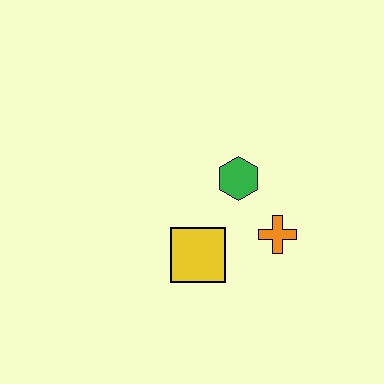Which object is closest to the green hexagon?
The orange cross is closest to the green hexagon.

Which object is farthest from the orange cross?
The yellow square is farthest from the orange cross.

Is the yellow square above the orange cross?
No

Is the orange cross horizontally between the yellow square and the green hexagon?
No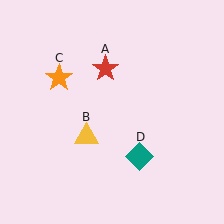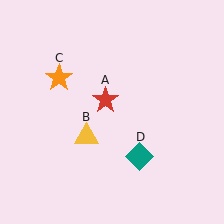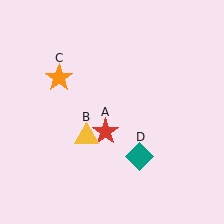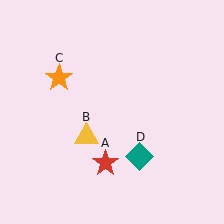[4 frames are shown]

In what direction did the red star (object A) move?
The red star (object A) moved down.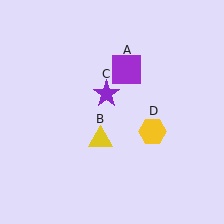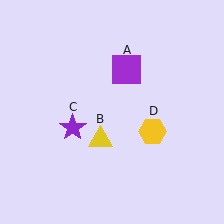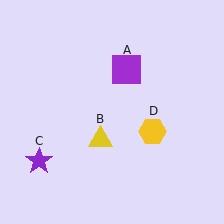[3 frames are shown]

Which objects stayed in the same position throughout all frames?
Purple square (object A) and yellow triangle (object B) and yellow hexagon (object D) remained stationary.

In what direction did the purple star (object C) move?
The purple star (object C) moved down and to the left.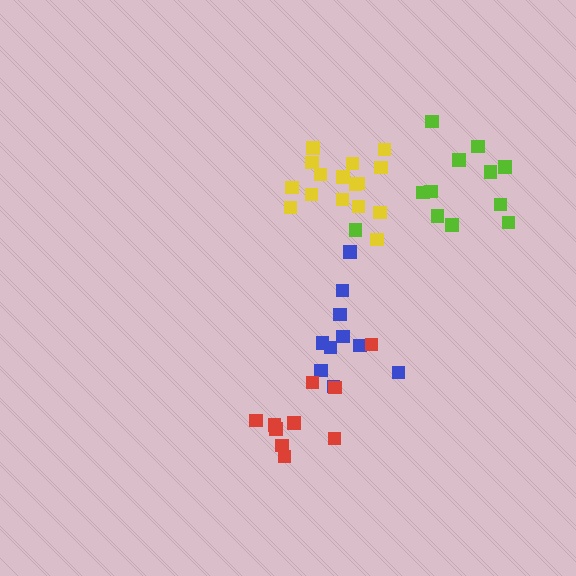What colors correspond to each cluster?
The clusters are colored: yellow, blue, red, lime.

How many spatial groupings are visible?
There are 4 spatial groupings.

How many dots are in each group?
Group 1: 16 dots, Group 2: 10 dots, Group 3: 10 dots, Group 4: 12 dots (48 total).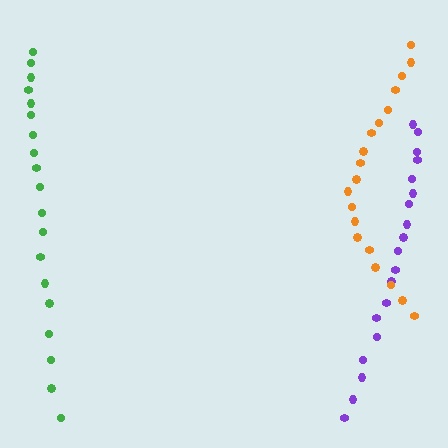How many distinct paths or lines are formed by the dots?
There are 3 distinct paths.